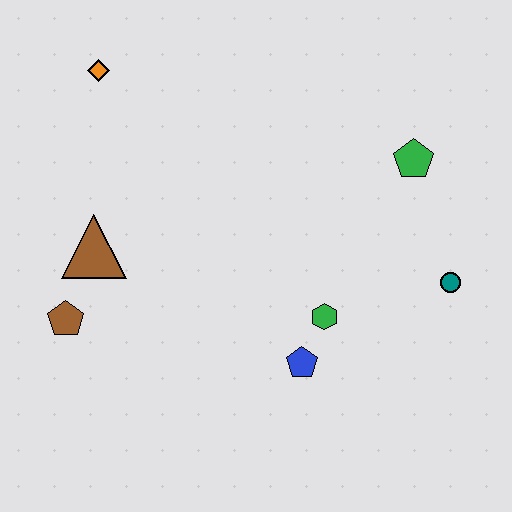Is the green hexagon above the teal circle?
No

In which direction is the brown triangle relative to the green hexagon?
The brown triangle is to the left of the green hexagon.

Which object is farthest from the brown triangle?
The teal circle is farthest from the brown triangle.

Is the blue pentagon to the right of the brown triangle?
Yes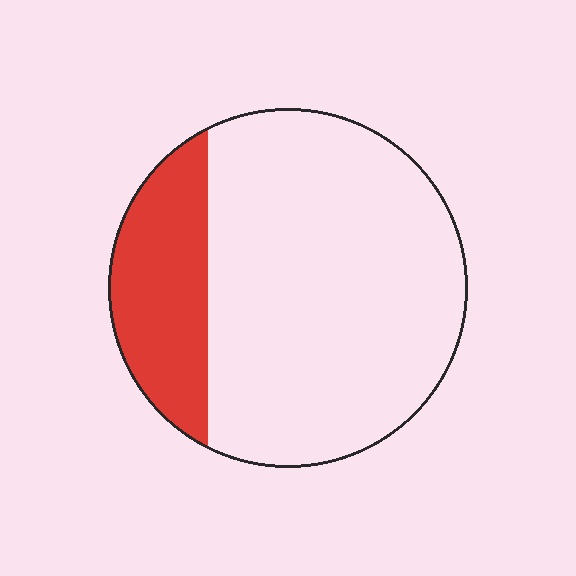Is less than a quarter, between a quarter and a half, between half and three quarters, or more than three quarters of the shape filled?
Less than a quarter.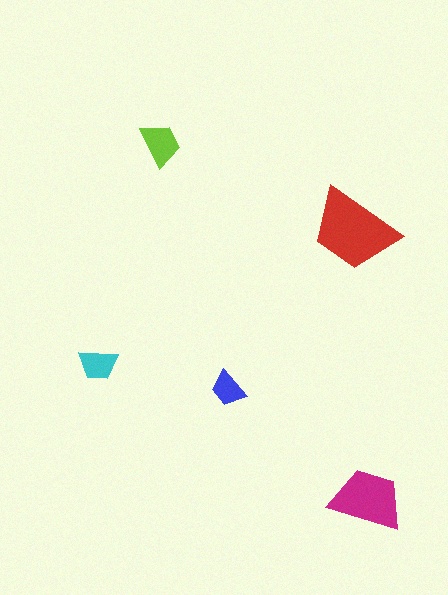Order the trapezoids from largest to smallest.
the red one, the magenta one, the lime one, the cyan one, the blue one.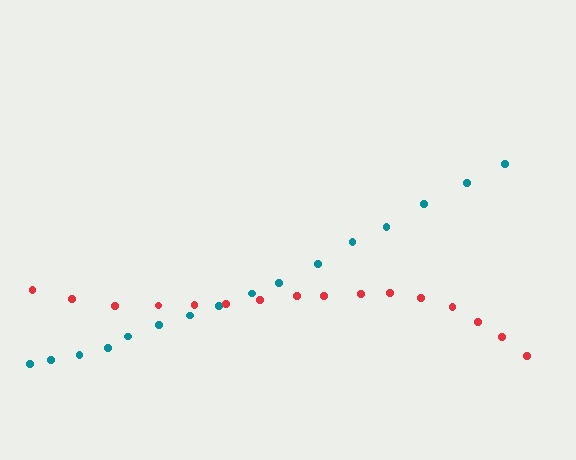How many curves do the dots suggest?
There are 2 distinct paths.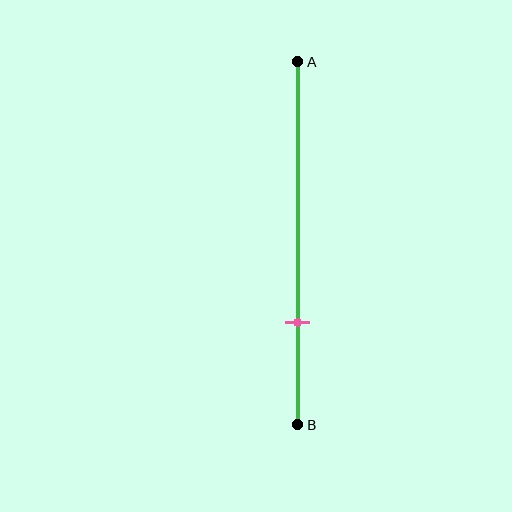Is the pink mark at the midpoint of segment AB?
No, the mark is at about 70% from A, not at the 50% midpoint.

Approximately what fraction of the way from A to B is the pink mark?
The pink mark is approximately 70% of the way from A to B.